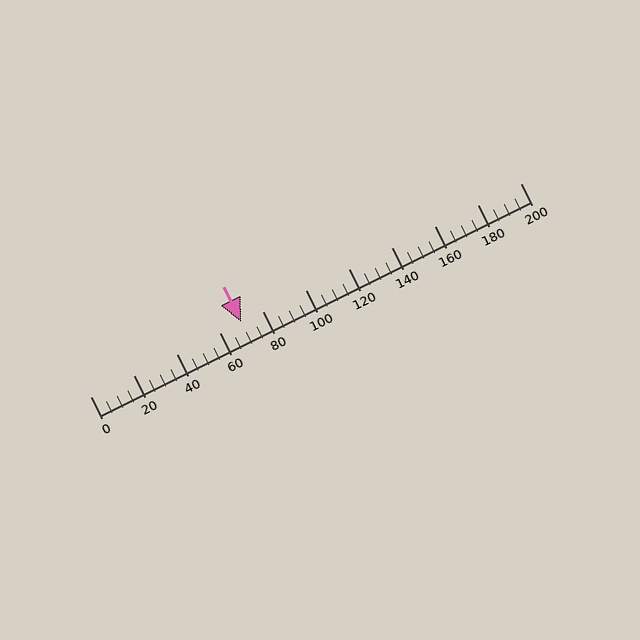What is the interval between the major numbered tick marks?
The major tick marks are spaced 20 units apart.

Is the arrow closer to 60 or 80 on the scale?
The arrow is closer to 80.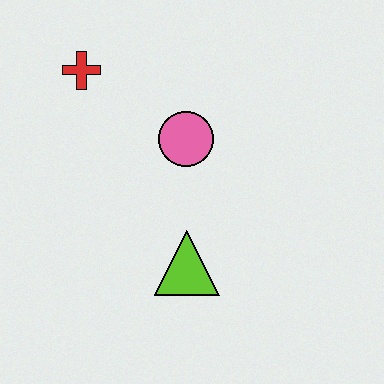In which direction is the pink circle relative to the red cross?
The pink circle is to the right of the red cross.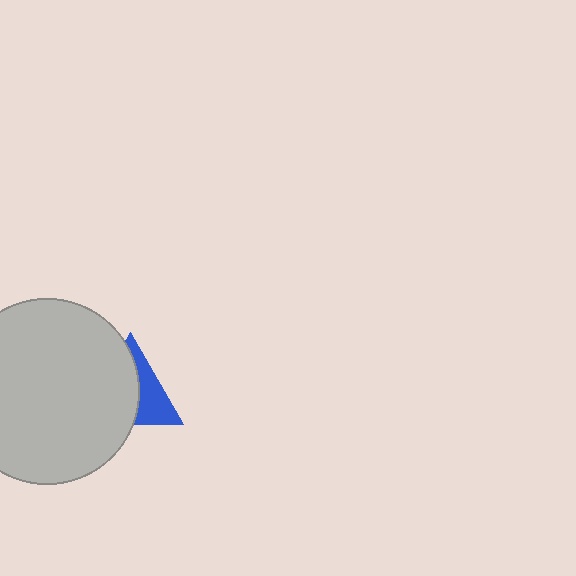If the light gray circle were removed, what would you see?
You would see the complete blue triangle.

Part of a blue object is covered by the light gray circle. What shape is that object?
It is a triangle.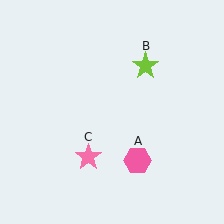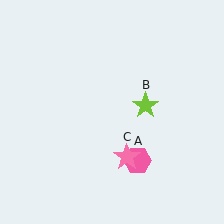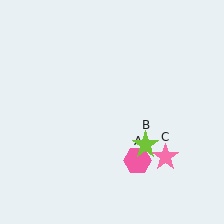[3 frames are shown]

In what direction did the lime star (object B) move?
The lime star (object B) moved down.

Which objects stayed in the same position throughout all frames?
Pink hexagon (object A) remained stationary.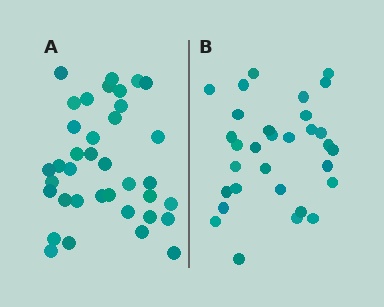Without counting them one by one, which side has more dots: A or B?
Region A (the left region) has more dots.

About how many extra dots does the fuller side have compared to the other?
Region A has about 6 more dots than region B.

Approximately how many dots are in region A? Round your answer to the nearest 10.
About 40 dots. (The exact count is 37, which rounds to 40.)